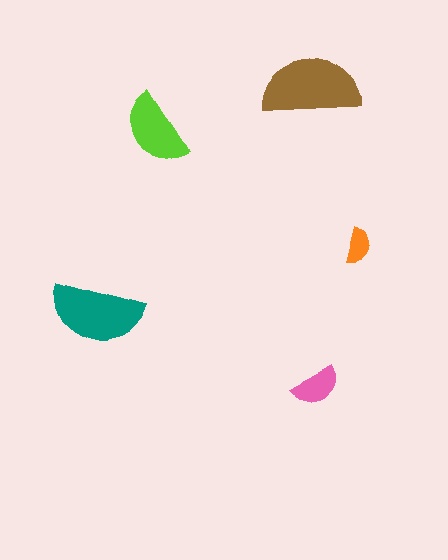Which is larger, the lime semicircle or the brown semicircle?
The brown one.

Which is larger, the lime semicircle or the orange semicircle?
The lime one.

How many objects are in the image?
There are 5 objects in the image.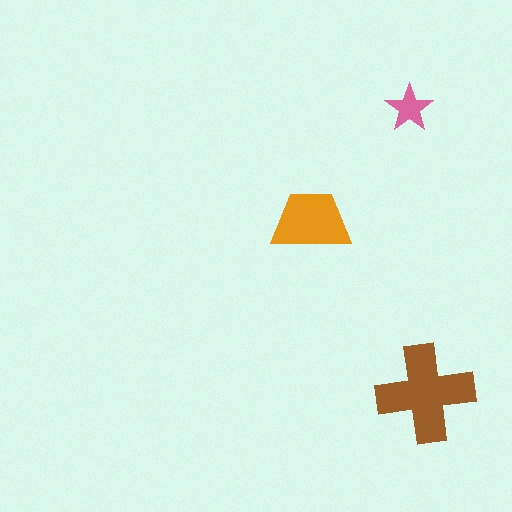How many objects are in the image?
There are 3 objects in the image.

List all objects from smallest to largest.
The pink star, the orange trapezoid, the brown cross.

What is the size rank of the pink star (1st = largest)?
3rd.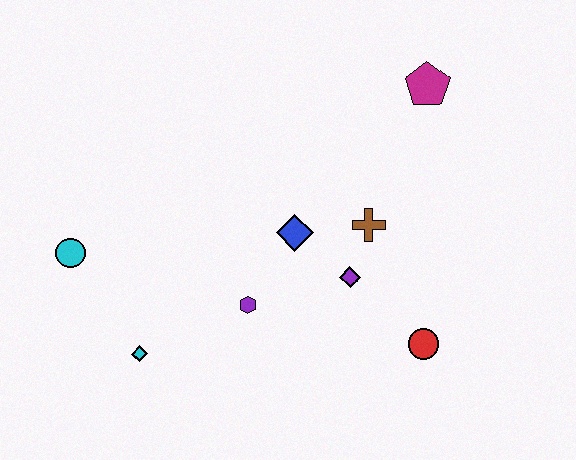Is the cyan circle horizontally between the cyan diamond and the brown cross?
No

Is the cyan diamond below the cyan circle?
Yes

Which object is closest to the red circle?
The purple diamond is closest to the red circle.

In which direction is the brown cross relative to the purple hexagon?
The brown cross is to the right of the purple hexagon.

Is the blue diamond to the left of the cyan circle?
No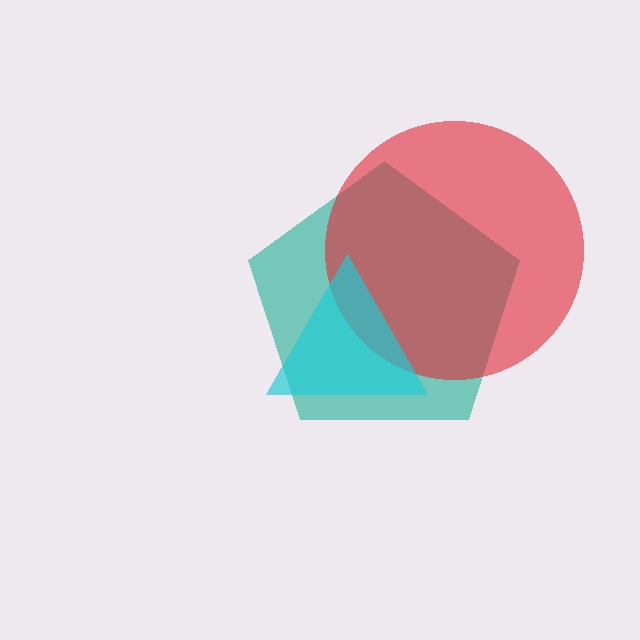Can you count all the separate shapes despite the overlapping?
Yes, there are 3 separate shapes.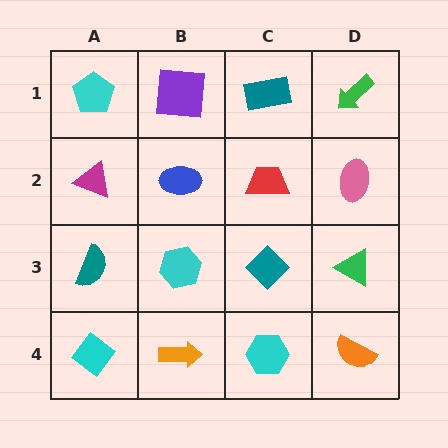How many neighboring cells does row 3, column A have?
3.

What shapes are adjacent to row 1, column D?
A pink ellipse (row 2, column D), a teal rectangle (row 1, column C).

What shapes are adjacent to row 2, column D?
A green arrow (row 1, column D), a green triangle (row 3, column D), a red trapezoid (row 2, column C).